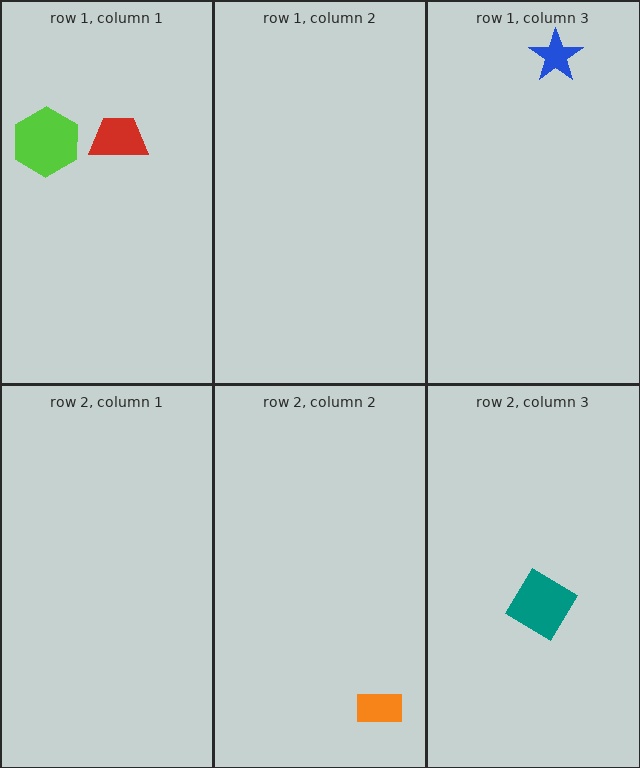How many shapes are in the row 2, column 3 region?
1.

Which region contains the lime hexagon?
The row 1, column 1 region.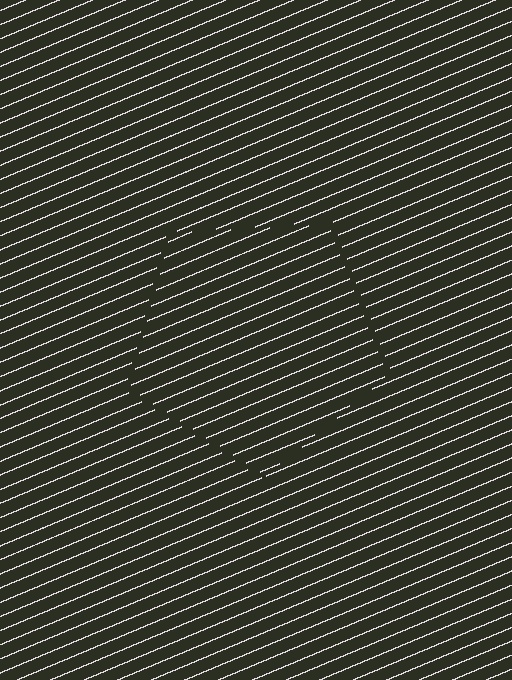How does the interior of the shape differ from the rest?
The interior of the shape contains the same grating, shifted by half a period — the contour is defined by the phase discontinuity where line-ends from the inner and outer gratings abut.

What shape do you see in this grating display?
An illusory pentagon. The interior of the shape contains the same grating, shifted by half a period — the contour is defined by the phase discontinuity where line-ends from the inner and outer gratings abut.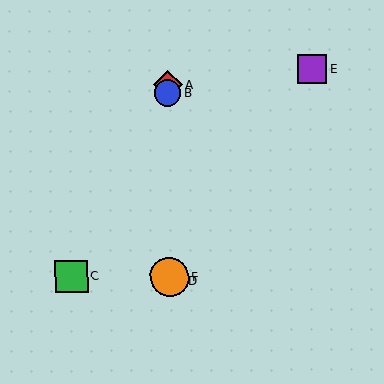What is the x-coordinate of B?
Object B is at x≈168.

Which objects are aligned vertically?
Objects A, B, D, F are aligned vertically.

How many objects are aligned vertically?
4 objects (A, B, D, F) are aligned vertically.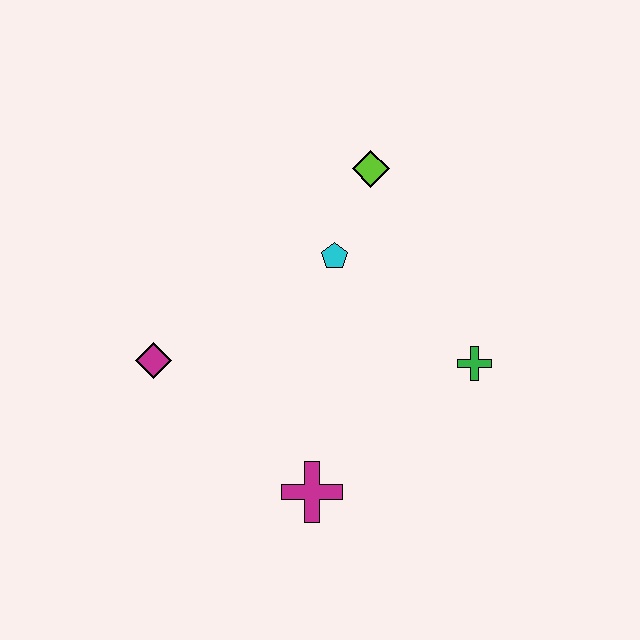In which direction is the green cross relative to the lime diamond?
The green cross is below the lime diamond.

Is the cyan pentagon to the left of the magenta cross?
No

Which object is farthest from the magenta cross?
The lime diamond is farthest from the magenta cross.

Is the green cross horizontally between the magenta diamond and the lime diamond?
No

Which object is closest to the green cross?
The cyan pentagon is closest to the green cross.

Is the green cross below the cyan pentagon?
Yes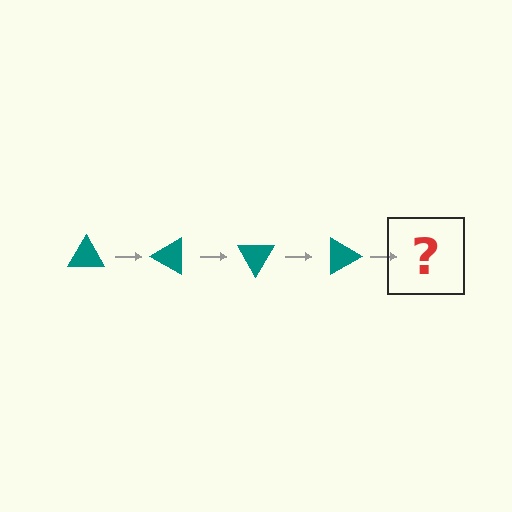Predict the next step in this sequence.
The next step is a teal triangle rotated 120 degrees.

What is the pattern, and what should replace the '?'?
The pattern is that the triangle rotates 30 degrees each step. The '?' should be a teal triangle rotated 120 degrees.